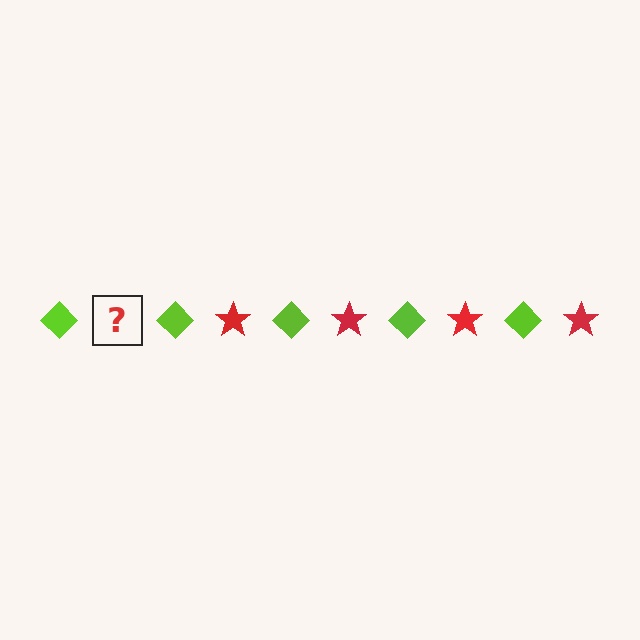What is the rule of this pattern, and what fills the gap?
The rule is that the pattern alternates between lime diamond and red star. The gap should be filled with a red star.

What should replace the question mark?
The question mark should be replaced with a red star.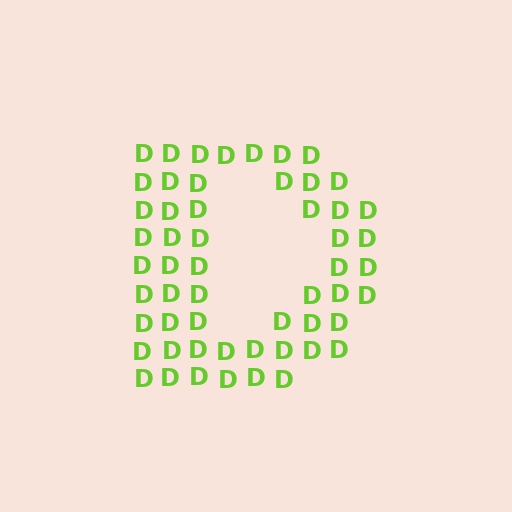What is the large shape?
The large shape is the letter D.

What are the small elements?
The small elements are letter D's.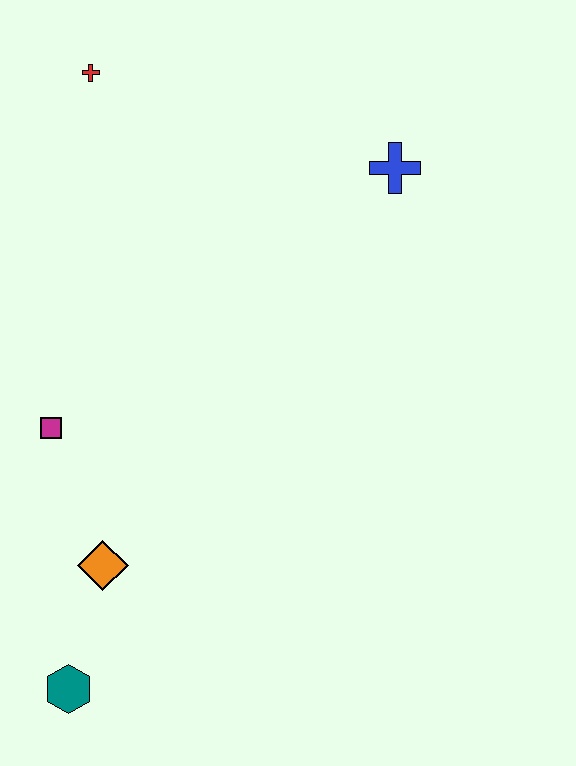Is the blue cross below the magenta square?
No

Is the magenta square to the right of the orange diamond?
No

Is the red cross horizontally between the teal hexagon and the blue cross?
Yes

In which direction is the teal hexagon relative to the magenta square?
The teal hexagon is below the magenta square.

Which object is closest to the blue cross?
The red cross is closest to the blue cross.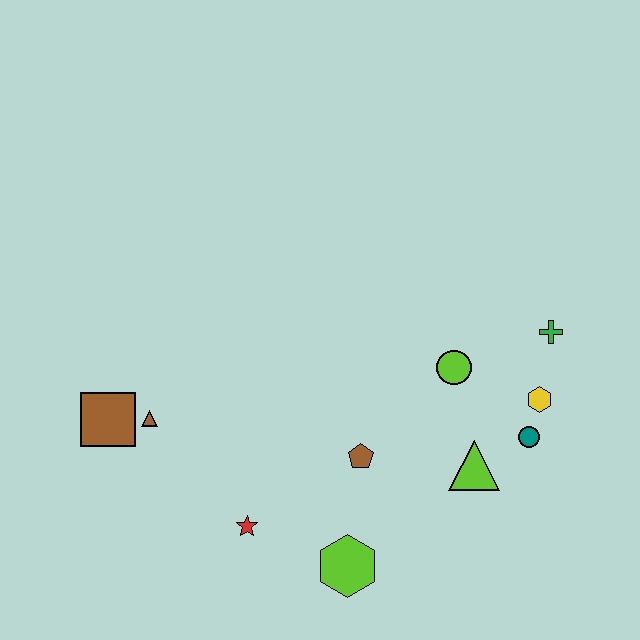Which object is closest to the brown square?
The brown triangle is closest to the brown square.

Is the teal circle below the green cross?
Yes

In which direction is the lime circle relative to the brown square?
The lime circle is to the right of the brown square.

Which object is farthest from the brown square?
The green cross is farthest from the brown square.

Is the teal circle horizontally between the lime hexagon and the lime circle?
No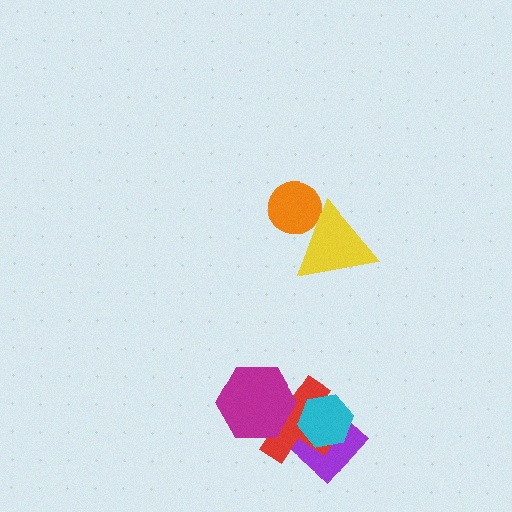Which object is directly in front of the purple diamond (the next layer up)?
The red cross is directly in front of the purple diamond.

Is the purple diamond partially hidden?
Yes, it is partially covered by another shape.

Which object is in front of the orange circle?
The yellow triangle is in front of the orange circle.